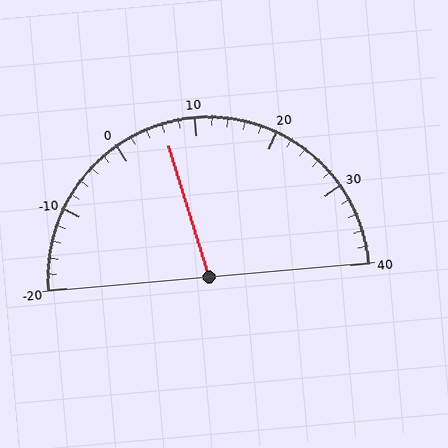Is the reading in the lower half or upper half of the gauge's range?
The reading is in the lower half of the range (-20 to 40).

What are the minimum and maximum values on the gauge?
The gauge ranges from -20 to 40.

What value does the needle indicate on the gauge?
The needle indicates approximately 6.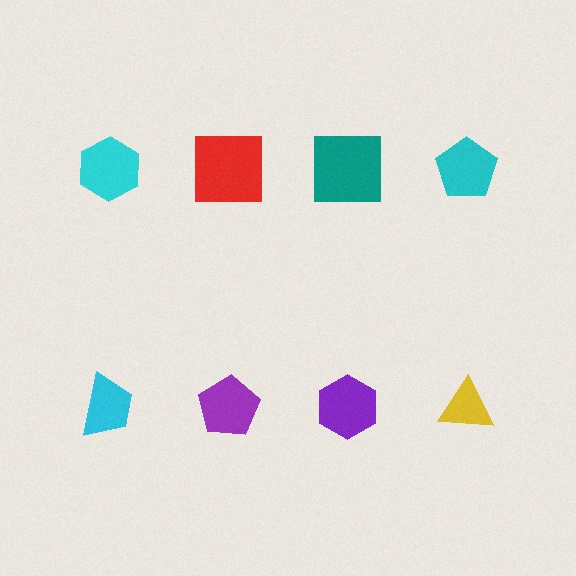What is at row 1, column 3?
A teal square.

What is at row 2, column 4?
A yellow triangle.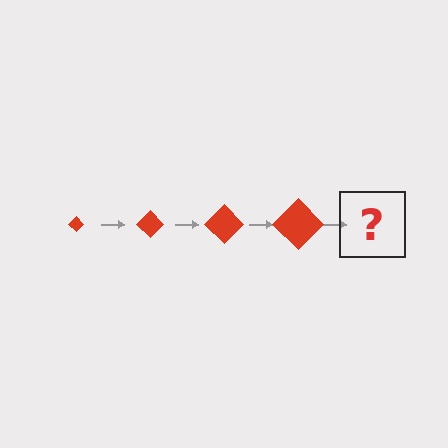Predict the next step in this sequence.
The next step is a red diamond, larger than the previous one.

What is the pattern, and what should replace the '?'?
The pattern is that the diamond gets progressively larger each step. The '?' should be a red diamond, larger than the previous one.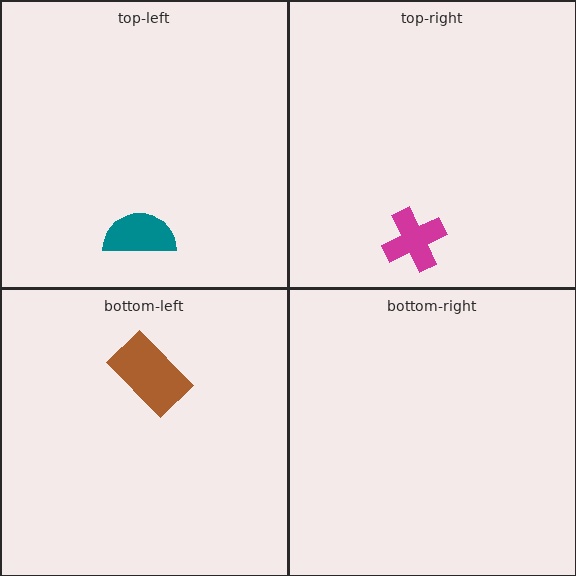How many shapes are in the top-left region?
1.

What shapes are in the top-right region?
The magenta cross.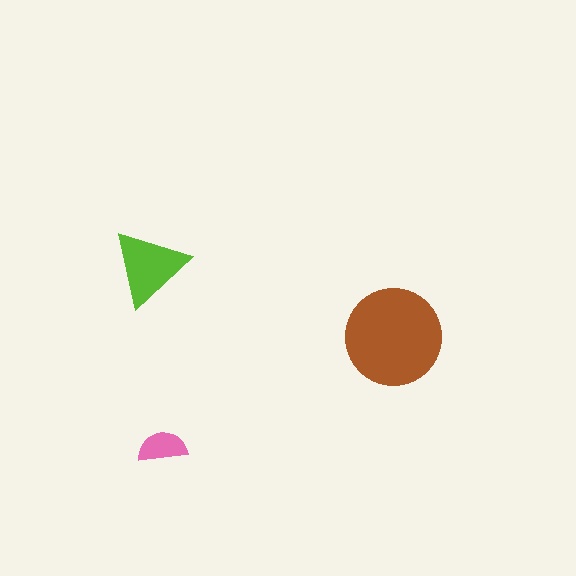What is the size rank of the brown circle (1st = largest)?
1st.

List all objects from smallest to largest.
The pink semicircle, the lime triangle, the brown circle.